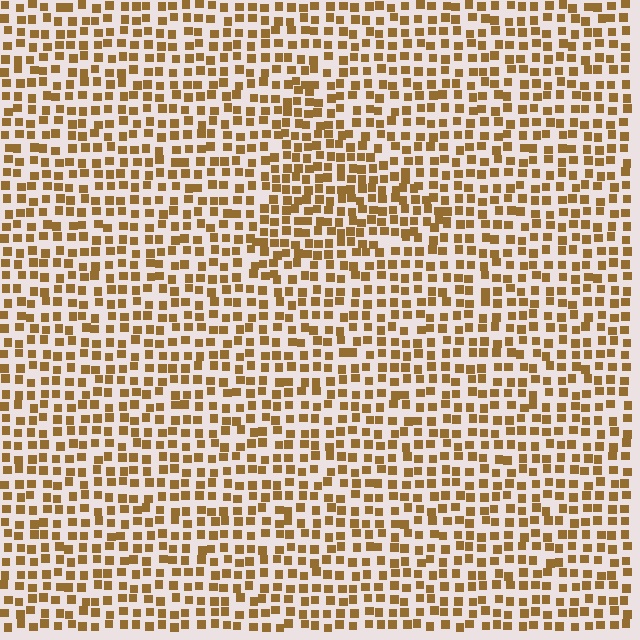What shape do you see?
I see a triangle.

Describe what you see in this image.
The image contains small brown elements arranged at two different densities. A triangle-shaped region is visible where the elements are more densely packed than the surrounding area.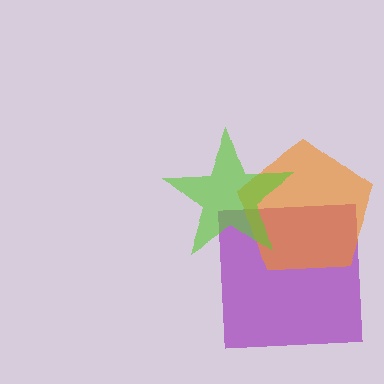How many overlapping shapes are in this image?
There are 3 overlapping shapes in the image.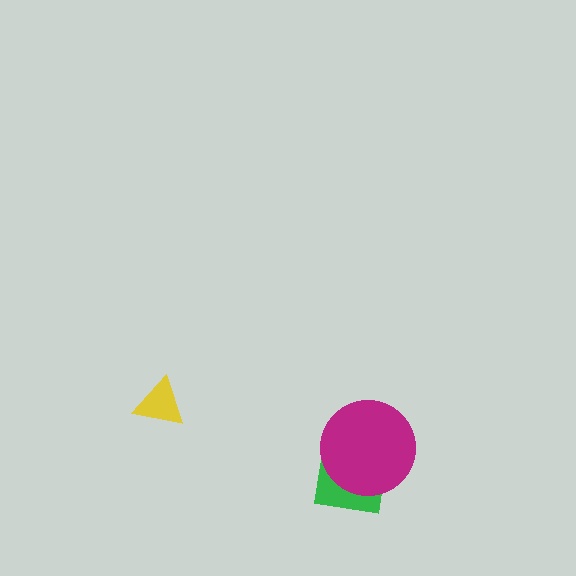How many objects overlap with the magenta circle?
1 object overlaps with the magenta circle.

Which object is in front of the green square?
The magenta circle is in front of the green square.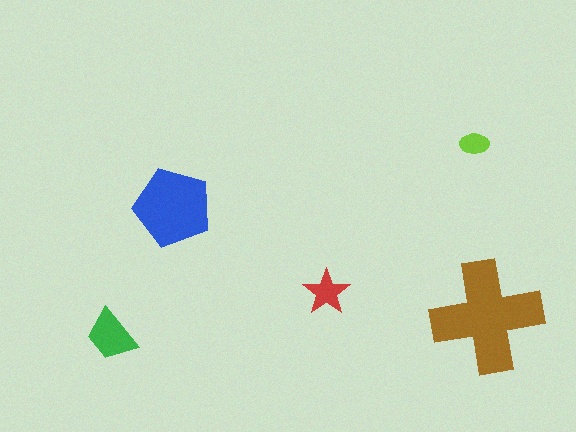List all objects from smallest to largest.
The lime ellipse, the red star, the green trapezoid, the blue pentagon, the brown cross.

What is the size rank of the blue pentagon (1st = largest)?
2nd.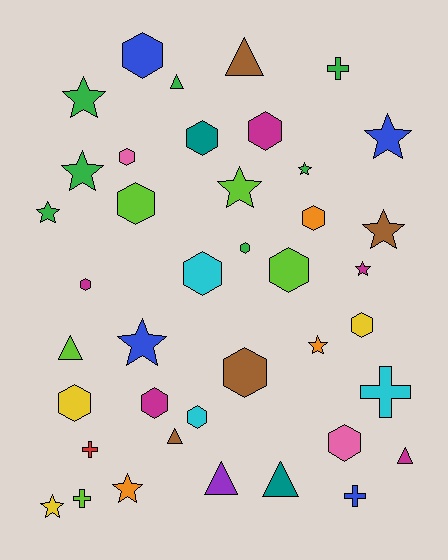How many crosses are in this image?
There are 5 crosses.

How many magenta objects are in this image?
There are 5 magenta objects.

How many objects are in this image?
There are 40 objects.